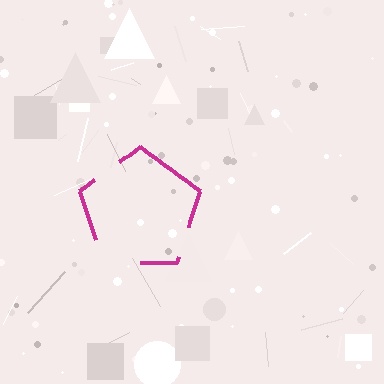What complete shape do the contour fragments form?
The contour fragments form a pentagon.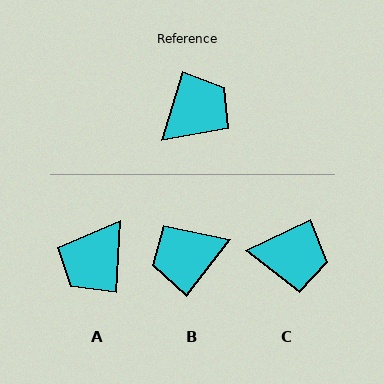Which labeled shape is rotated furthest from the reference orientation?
A, about 167 degrees away.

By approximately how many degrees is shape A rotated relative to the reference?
Approximately 167 degrees clockwise.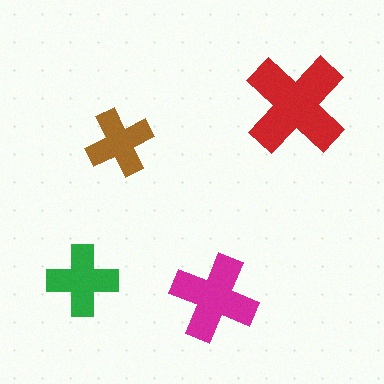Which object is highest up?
The red cross is topmost.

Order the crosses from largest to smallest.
the red one, the magenta one, the green one, the brown one.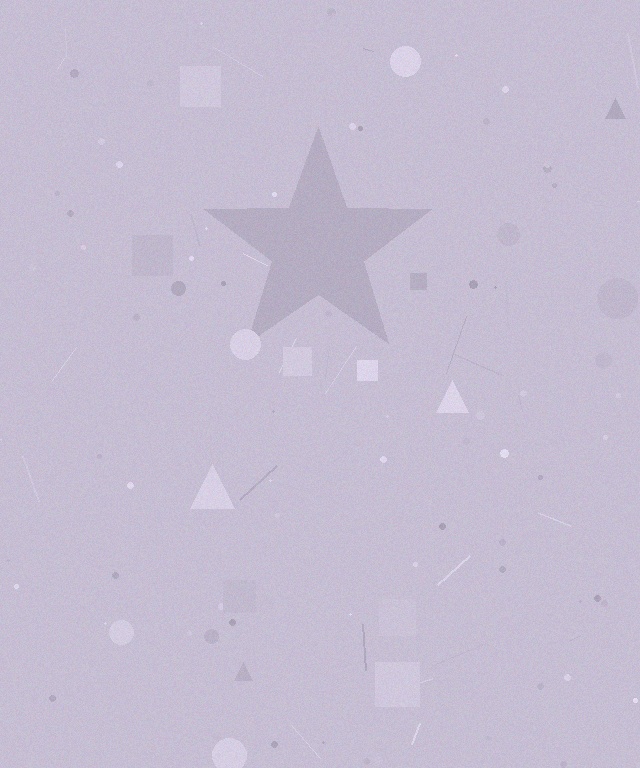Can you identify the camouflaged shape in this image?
The camouflaged shape is a star.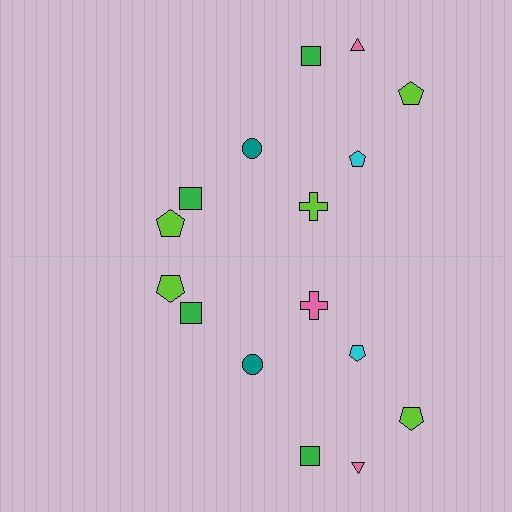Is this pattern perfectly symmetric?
No, the pattern is not perfectly symmetric. The pink cross on the bottom side breaks the symmetry — its mirror counterpart is lime.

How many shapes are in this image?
There are 16 shapes in this image.